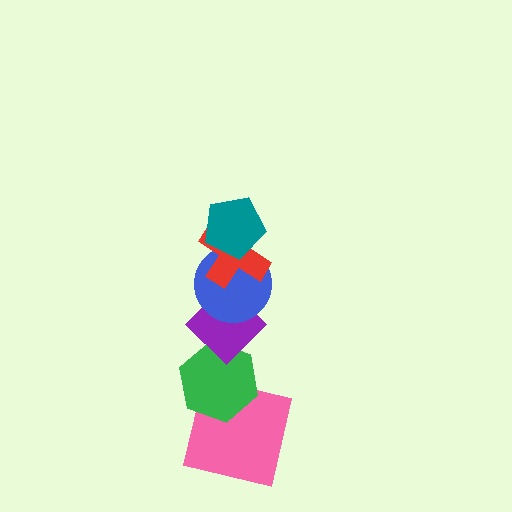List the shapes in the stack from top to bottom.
From top to bottom: the teal pentagon, the red cross, the blue circle, the purple diamond, the green hexagon, the pink square.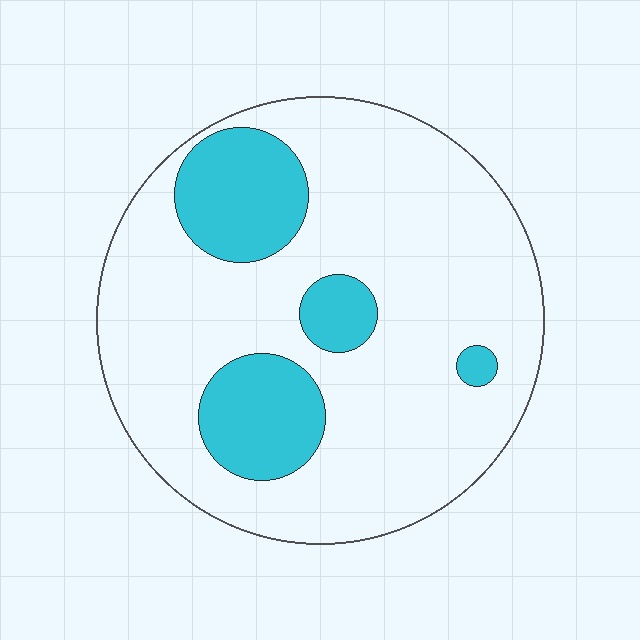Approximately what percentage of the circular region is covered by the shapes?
Approximately 20%.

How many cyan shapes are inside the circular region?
4.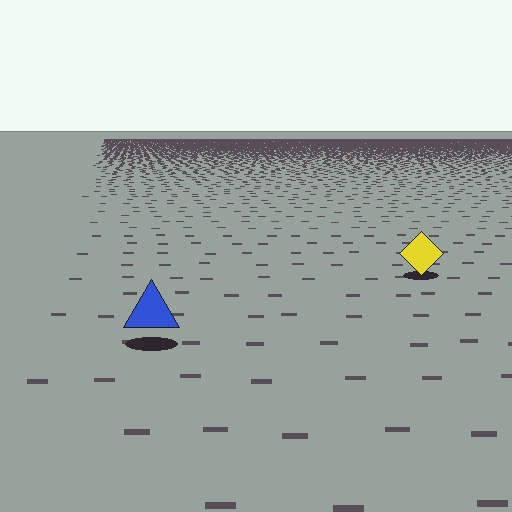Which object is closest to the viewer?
The blue triangle is closest. The texture marks near it are larger and more spread out.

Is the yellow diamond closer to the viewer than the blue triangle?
No. The blue triangle is closer — you can tell from the texture gradient: the ground texture is coarser near it.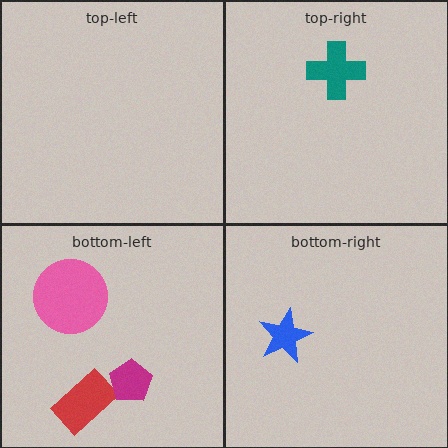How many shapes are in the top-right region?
1.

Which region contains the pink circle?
The bottom-left region.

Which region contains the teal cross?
The top-right region.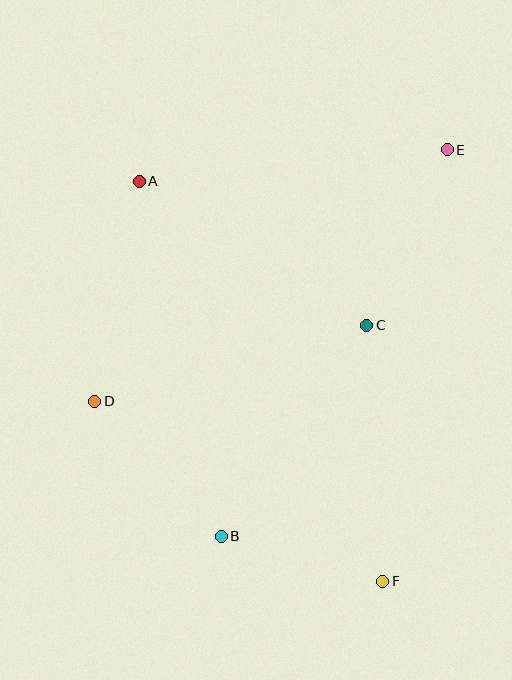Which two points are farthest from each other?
Points A and F are farthest from each other.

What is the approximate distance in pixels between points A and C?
The distance between A and C is approximately 269 pixels.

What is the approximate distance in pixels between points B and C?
The distance between B and C is approximately 257 pixels.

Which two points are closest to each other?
Points B and F are closest to each other.